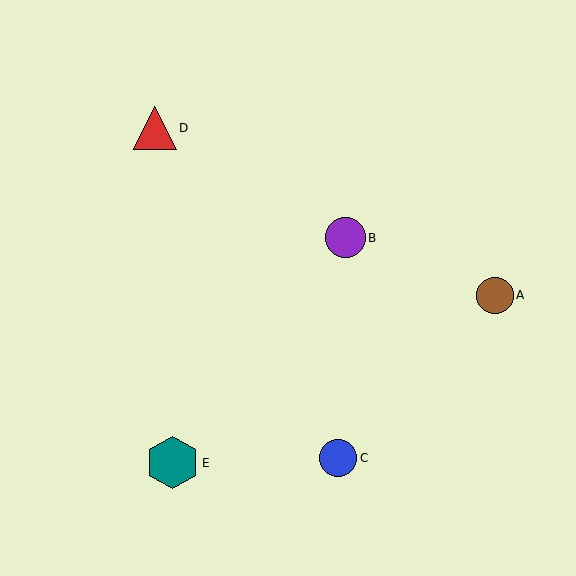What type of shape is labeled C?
Shape C is a blue circle.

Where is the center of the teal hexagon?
The center of the teal hexagon is at (173, 463).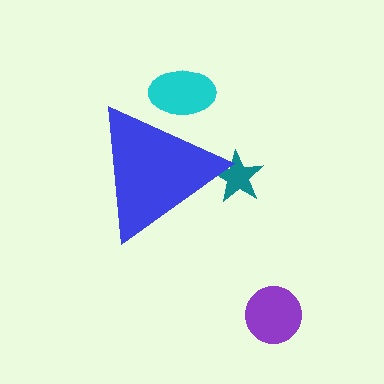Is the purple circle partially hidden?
No, the purple circle is fully visible.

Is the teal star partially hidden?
Yes, the teal star is partially hidden behind the blue triangle.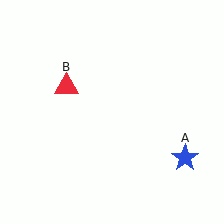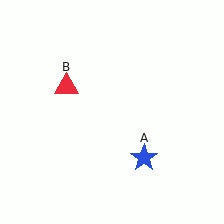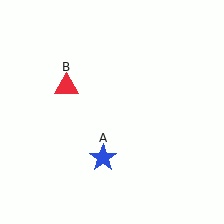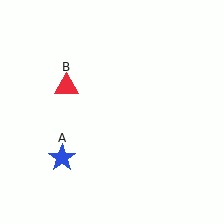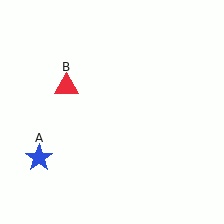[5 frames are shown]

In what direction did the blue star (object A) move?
The blue star (object A) moved left.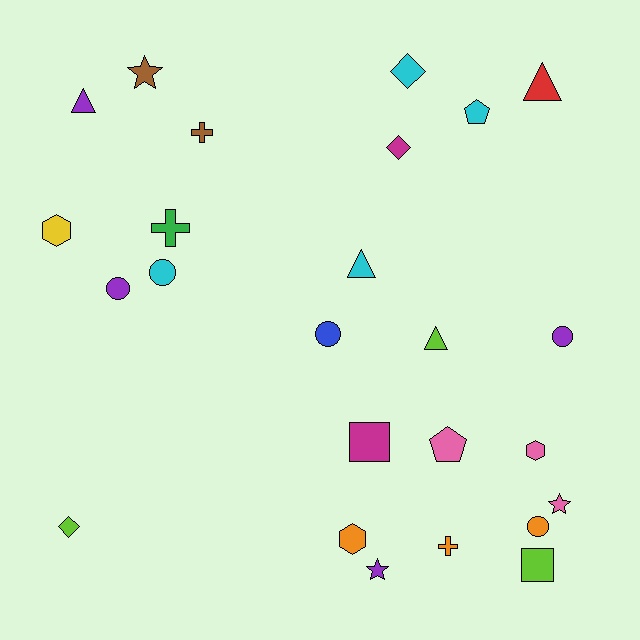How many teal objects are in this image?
There are no teal objects.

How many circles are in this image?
There are 5 circles.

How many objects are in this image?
There are 25 objects.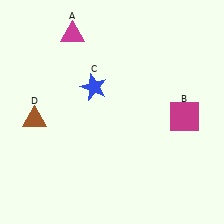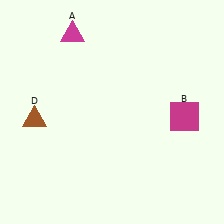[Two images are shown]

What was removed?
The blue star (C) was removed in Image 2.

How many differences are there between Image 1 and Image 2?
There is 1 difference between the two images.